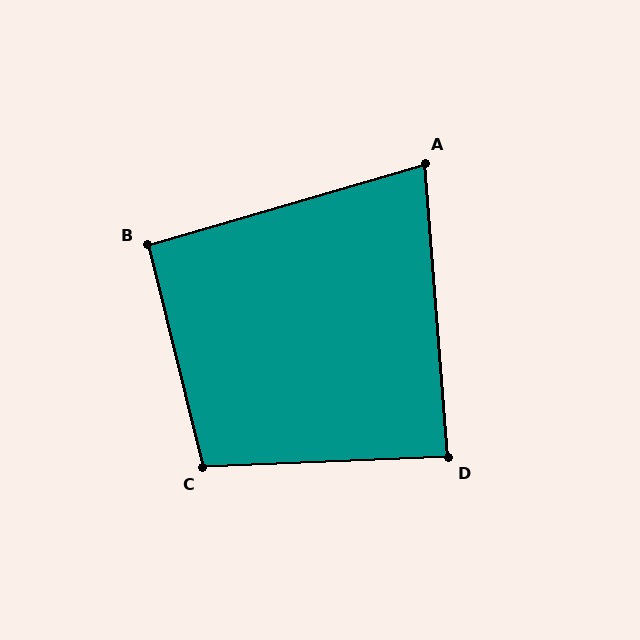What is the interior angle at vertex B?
Approximately 92 degrees (approximately right).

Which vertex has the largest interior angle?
C, at approximately 102 degrees.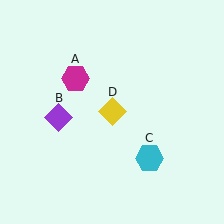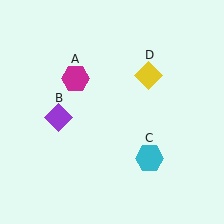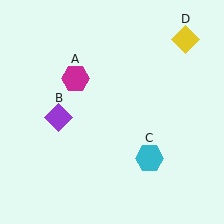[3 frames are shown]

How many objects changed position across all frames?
1 object changed position: yellow diamond (object D).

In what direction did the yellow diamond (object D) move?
The yellow diamond (object D) moved up and to the right.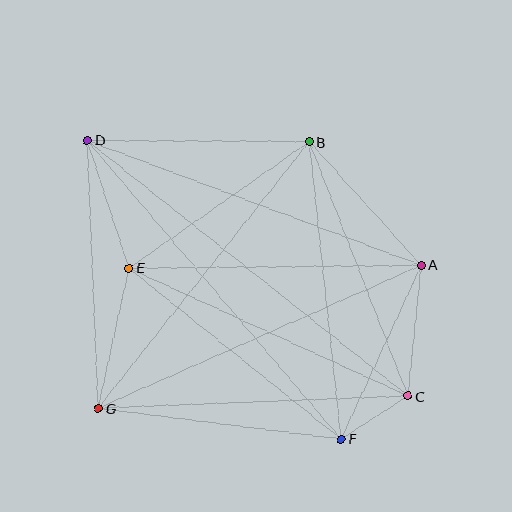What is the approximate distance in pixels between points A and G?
The distance between A and G is approximately 353 pixels.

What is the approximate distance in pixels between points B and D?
The distance between B and D is approximately 222 pixels.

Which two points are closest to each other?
Points C and F are closest to each other.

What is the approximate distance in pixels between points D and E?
The distance between D and E is approximately 135 pixels.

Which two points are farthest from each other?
Points C and D are farthest from each other.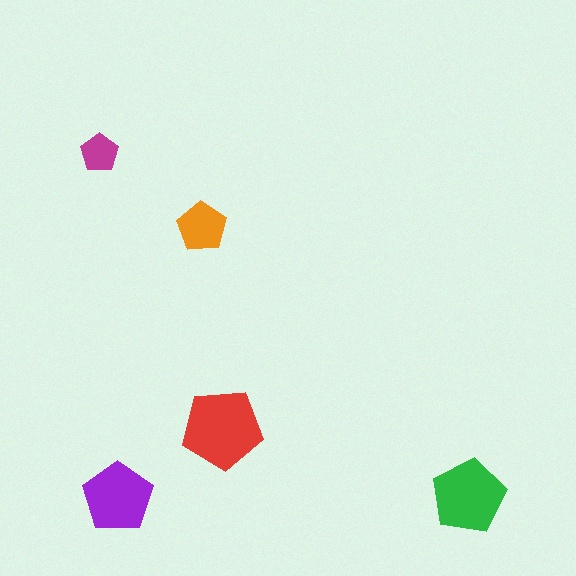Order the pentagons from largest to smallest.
the red one, the green one, the purple one, the orange one, the magenta one.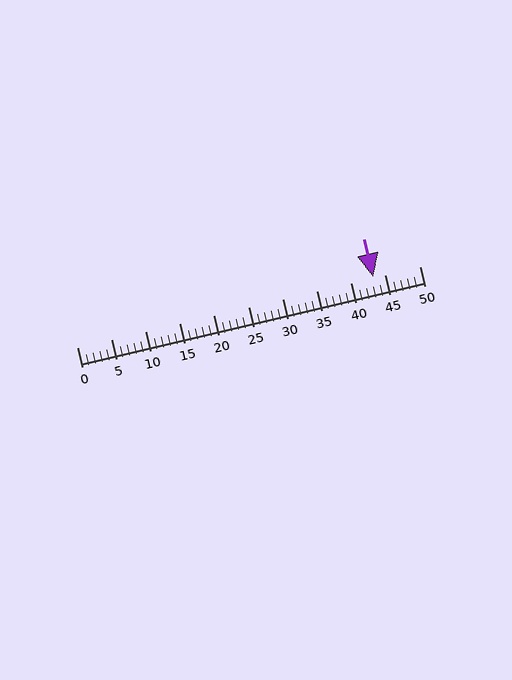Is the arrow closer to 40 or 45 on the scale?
The arrow is closer to 45.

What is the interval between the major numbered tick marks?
The major tick marks are spaced 5 units apart.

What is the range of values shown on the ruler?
The ruler shows values from 0 to 50.